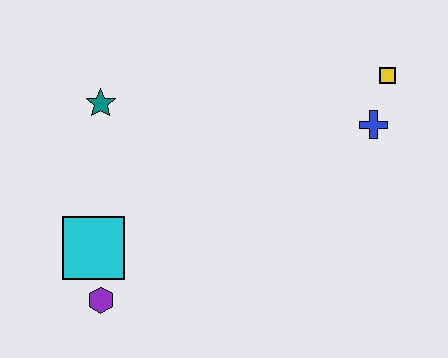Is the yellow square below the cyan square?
No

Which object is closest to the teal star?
The cyan square is closest to the teal star.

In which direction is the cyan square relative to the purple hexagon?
The cyan square is above the purple hexagon.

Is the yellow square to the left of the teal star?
No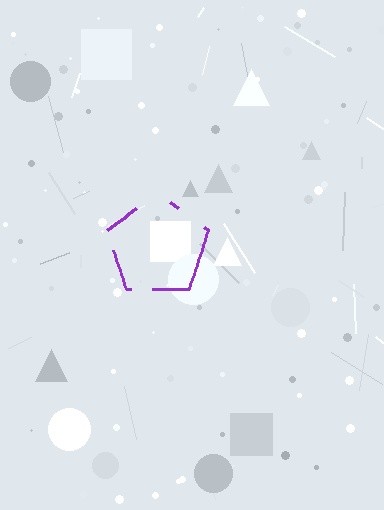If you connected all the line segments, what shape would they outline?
They would outline a pentagon.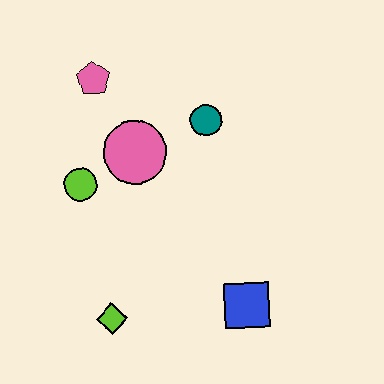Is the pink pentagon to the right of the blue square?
No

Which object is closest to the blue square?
The lime diamond is closest to the blue square.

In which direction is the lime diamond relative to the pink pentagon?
The lime diamond is below the pink pentagon.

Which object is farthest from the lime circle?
The blue square is farthest from the lime circle.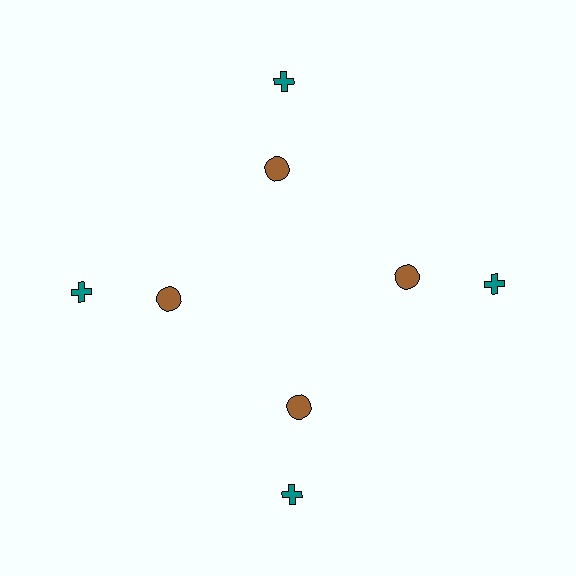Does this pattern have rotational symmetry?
Yes, this pattern has 4-fold rotational symmetry. It looks the same after rotating 90 degrees around the center.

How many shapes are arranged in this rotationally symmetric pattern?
There are 8 shapes, arranged in 4 groups of 2.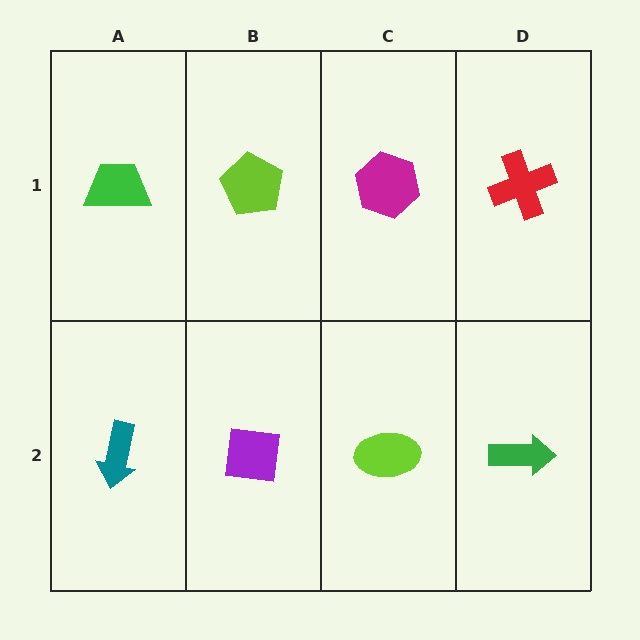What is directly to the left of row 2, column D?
A lime ellipse.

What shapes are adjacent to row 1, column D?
A green arrow (row 2, column D), a magenta hexagon (row 1, column C).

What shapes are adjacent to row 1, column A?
A teal arrow (row 2, column A), a lime pentagon (row 1, column B).